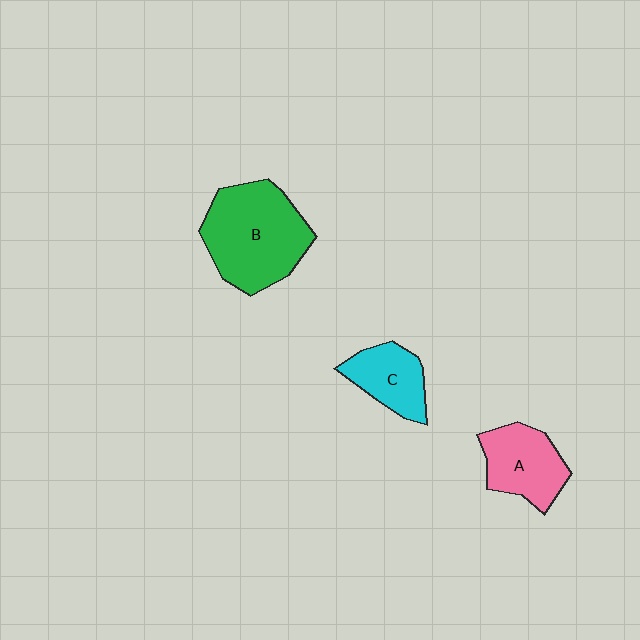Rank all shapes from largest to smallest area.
From largest to smallest: B (green), A (pink), C (cyan).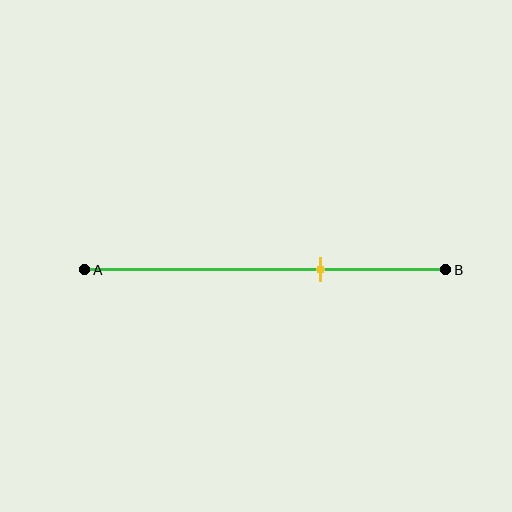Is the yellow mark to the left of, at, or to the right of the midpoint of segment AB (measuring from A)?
The yellow mark is to the right of the midpoint of segment AB.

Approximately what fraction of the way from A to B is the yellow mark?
The yellow mark is approximately 65% of the way from A to B.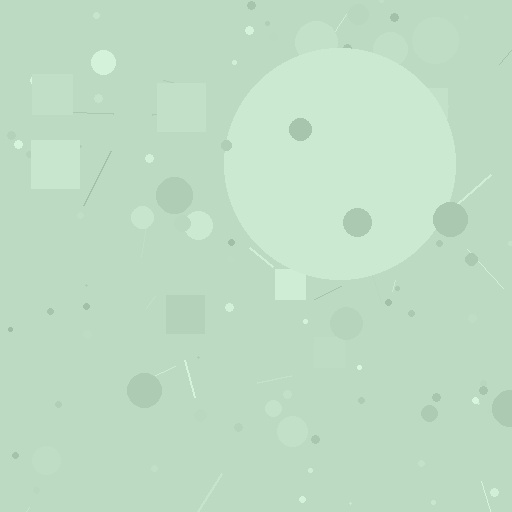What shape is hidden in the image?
A circle is hidden in the image.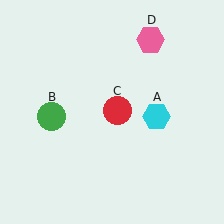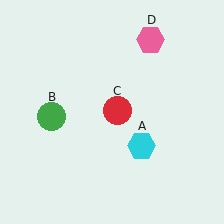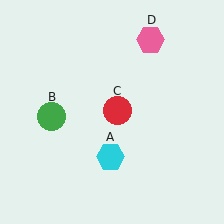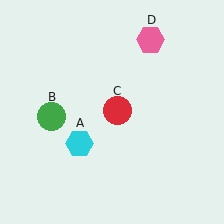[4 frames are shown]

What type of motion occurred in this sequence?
The cyan hexagon (object A) rotated clockwise around the center of the scene.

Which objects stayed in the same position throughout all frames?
Green circle (object B) and red circle (object C) and pink hexagon (object D) remained stationary.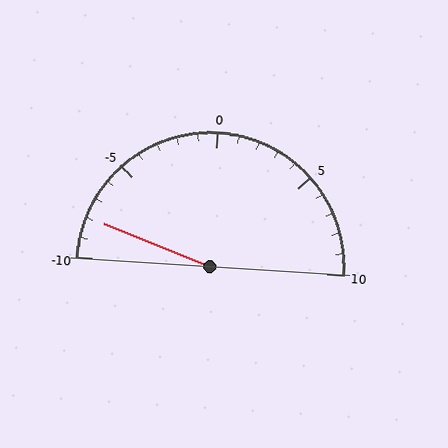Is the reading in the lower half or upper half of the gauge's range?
The reading is in the lower half of the range (-10 to 10).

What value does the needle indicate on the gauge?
The needle indicates approximately -8.